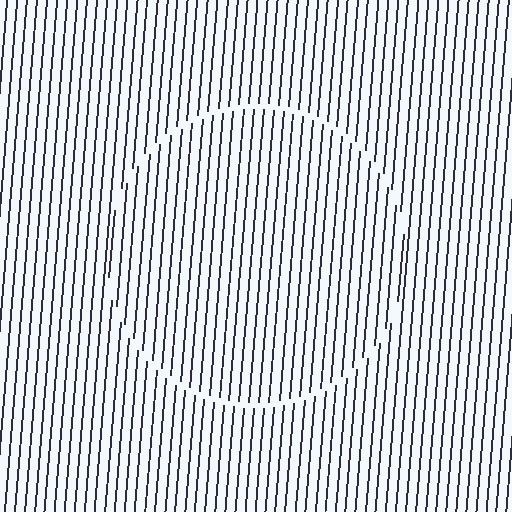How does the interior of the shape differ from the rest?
The interior of the shape contains the same grating, shifted by half a period — the contour is defined by the phase discontinuity where line-ends from the inner and outer gratings abut.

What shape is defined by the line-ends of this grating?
An illusory circle. The interior of the shape contains the same grating, shifted by half a period — the contour is defined by the phase discontinuity where line-ends from the inner and outer gratings abut.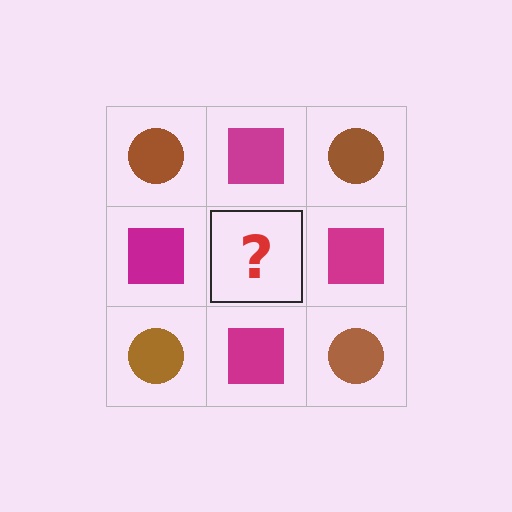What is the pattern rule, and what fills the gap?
The rule is that it alternates brown circle and magenta square in a checkerboard pattern. The gap should be filled with a brown circle.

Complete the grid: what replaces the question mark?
The question mark should be replaced with a brown circle.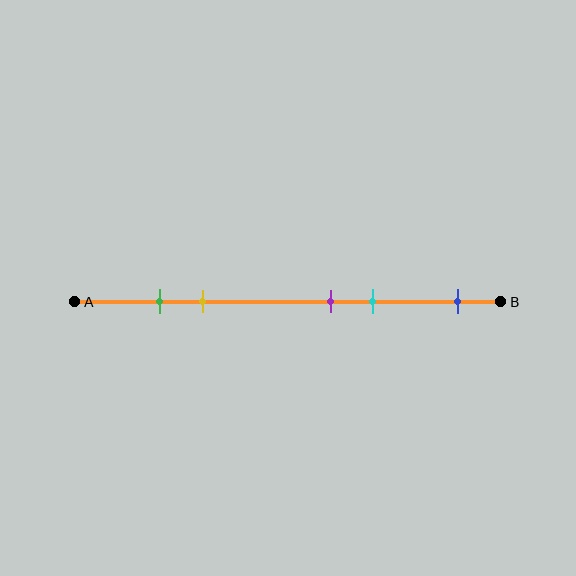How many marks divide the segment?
There are 5 marks dividing the segment.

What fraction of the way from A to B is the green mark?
The green mark is approximately 20% (0.2) of the way from A to B.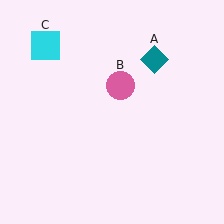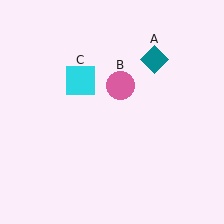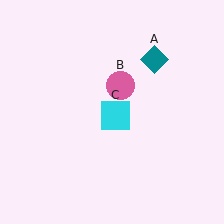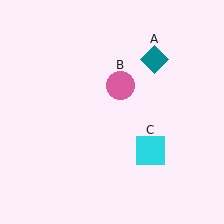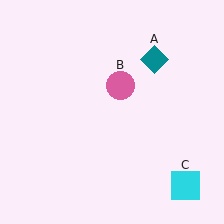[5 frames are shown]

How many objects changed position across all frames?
1 object changed position: cyan square (object C).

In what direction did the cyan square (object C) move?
The cyan square (object C) moved down and to the right.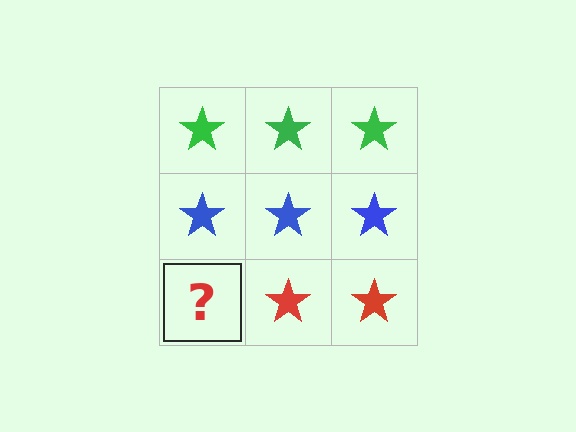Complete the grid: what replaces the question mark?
The question mark should be replaced with a red star.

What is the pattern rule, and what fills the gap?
The rule is that each row has a consistent color. The gap should be filled with a red star.